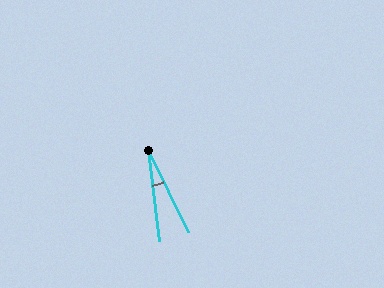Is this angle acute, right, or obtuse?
It is acute.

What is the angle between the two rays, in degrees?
Approximately 19 degrees.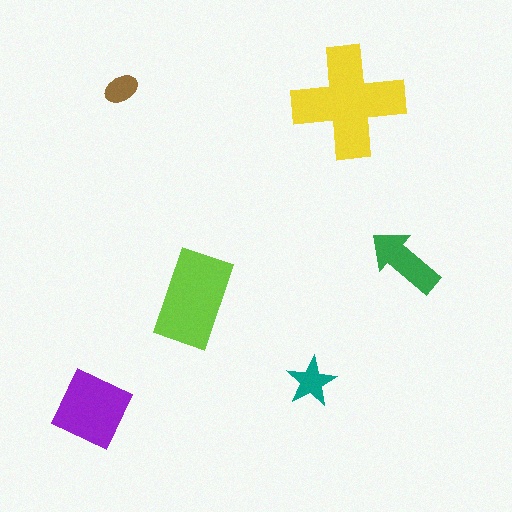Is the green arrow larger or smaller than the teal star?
Larger.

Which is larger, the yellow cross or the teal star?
The yellow cross.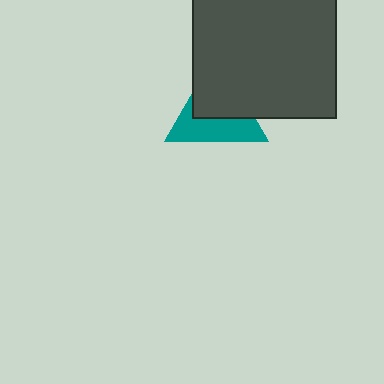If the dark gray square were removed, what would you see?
You would see the complete teal triangle.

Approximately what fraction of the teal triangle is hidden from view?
Roughly 54% of the teal triangle is hidden behind the dark gray square.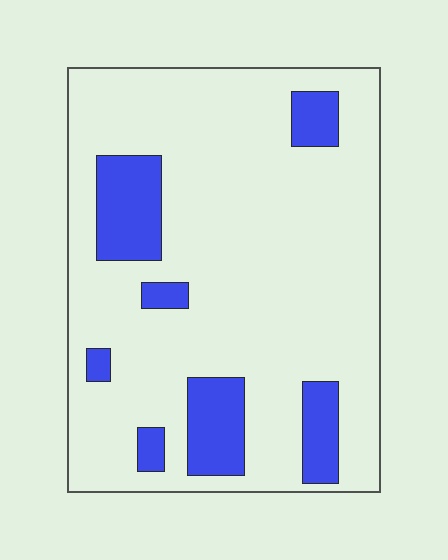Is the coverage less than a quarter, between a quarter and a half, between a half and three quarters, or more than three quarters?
Less than a quarter.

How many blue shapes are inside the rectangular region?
7.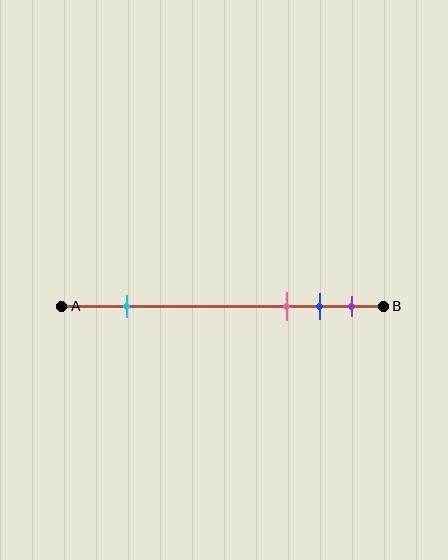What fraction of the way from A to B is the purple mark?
The purple mark is approximately 90% (0.9) of the way from A to B.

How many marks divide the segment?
There are 4 marks dividing the segment.